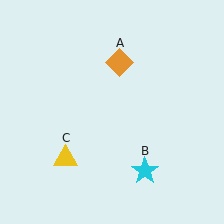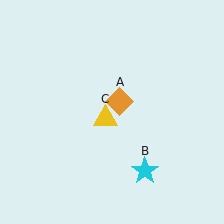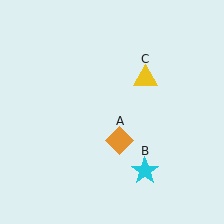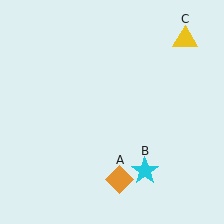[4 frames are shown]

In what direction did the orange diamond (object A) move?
The orange diamond (object A) moved down.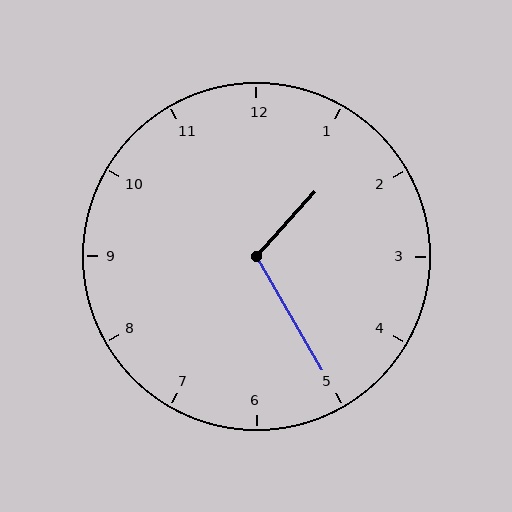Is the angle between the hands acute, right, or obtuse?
It is obtuse.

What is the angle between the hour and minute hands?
Approximately 108 degrees.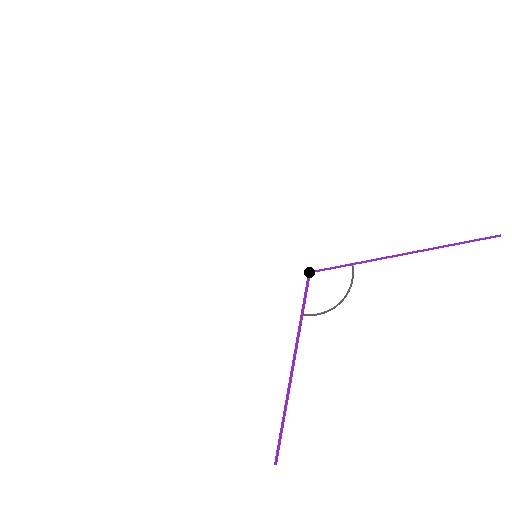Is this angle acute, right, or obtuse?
It is obtuse.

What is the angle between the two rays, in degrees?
Approximately 111 degrees.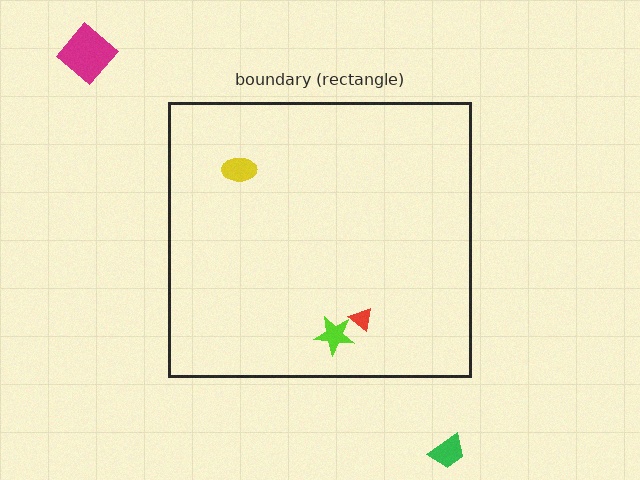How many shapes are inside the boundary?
3 inside, 2 outside.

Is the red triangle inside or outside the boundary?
Inside.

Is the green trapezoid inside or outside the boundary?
Outside.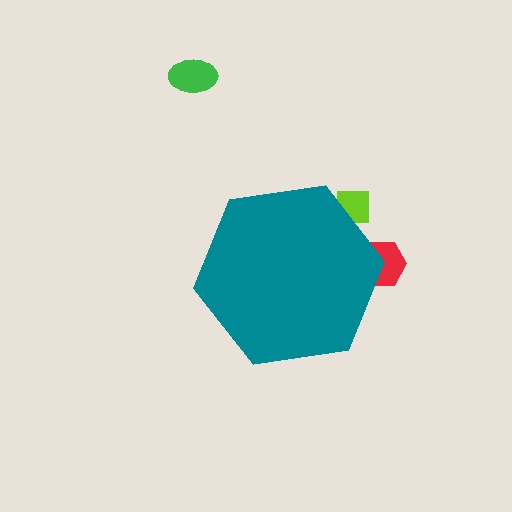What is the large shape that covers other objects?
A teal hexagon.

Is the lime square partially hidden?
Yes, the lime square is partially hidden behind the teal hexagon.